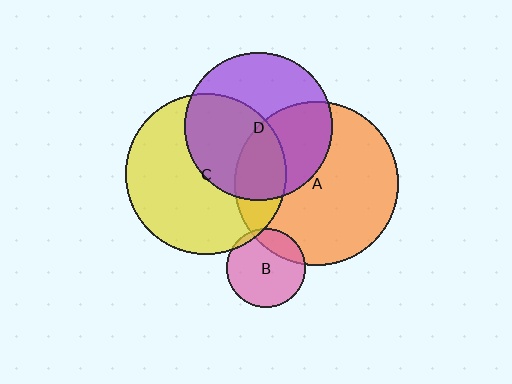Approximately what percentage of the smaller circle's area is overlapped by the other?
Approximately 20%.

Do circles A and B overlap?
Yes.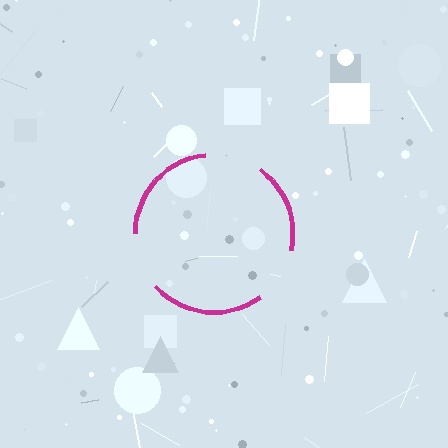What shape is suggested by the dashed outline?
The dashed outline suggests a circle.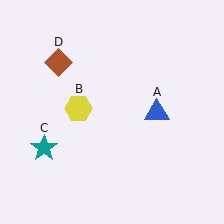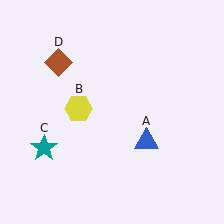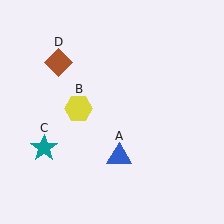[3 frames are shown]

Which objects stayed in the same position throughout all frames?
Yellow hexagon (object B) and teal star (object C) and brown diamond (object D) remained stationary.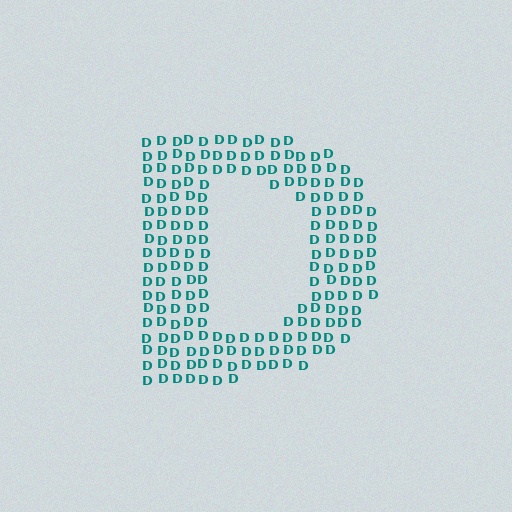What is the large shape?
The large shape is the letter D.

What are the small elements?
The small elements are letter D's.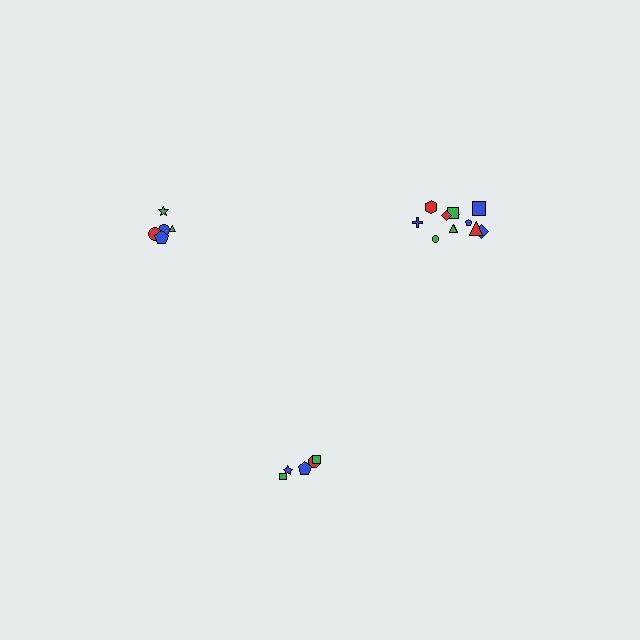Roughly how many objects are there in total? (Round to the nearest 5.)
Roughly 20 objects in total.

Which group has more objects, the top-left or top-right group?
The top-right group.